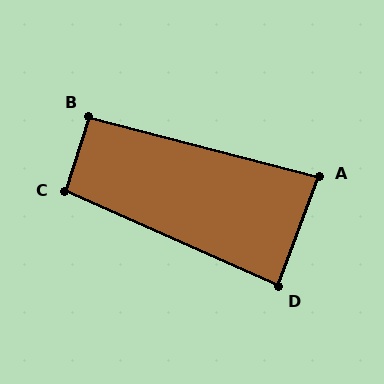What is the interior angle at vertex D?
Approximately 86 degrees (approximately right).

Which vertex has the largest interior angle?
C, at approximately 95 degrees.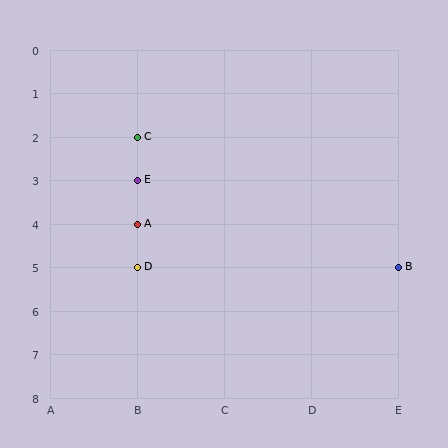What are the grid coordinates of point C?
Point C is at grid coordinates (B, 2).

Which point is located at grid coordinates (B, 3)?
Point E is at (B, 3).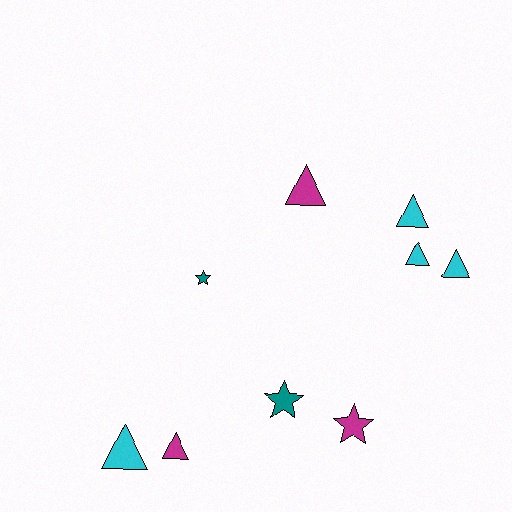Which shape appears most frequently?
Triangle, with 6 objects.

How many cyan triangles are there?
There are 4 cyan triangles.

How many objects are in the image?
There are 9 objects.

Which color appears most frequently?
Cyan, with 4 objects.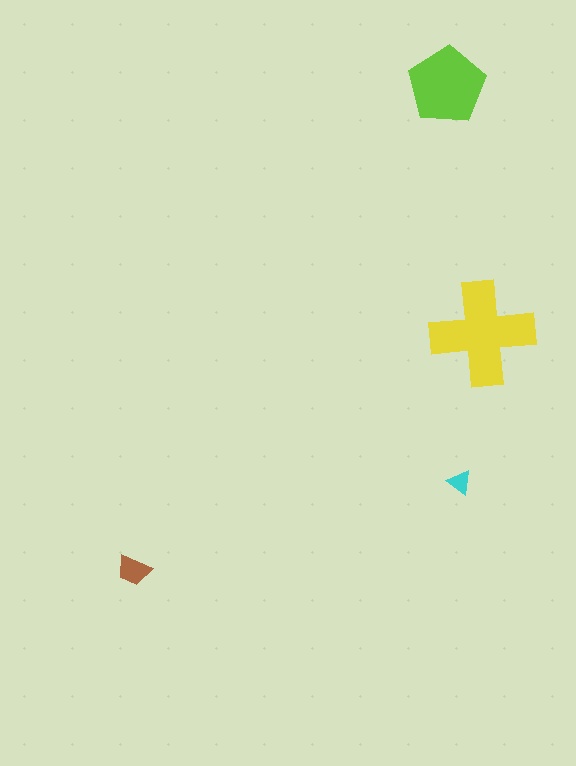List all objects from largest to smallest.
The yellow cross, the lime pentagon, the brown trapezoid, the cyan triangle.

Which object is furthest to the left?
The brown trapezoid is leftmost.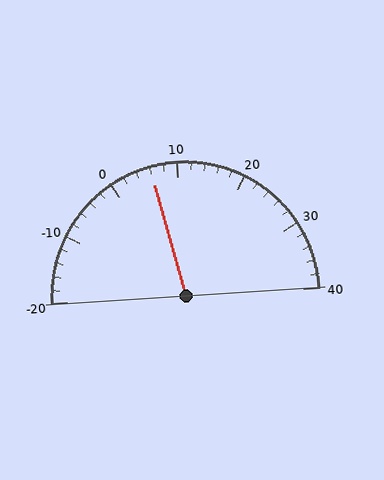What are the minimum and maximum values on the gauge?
The gauge ranges from -20 to 40.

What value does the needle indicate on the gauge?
The needle indicates approximately 6.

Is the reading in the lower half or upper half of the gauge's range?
The reading is in the lower half of the range (-20 to 40).